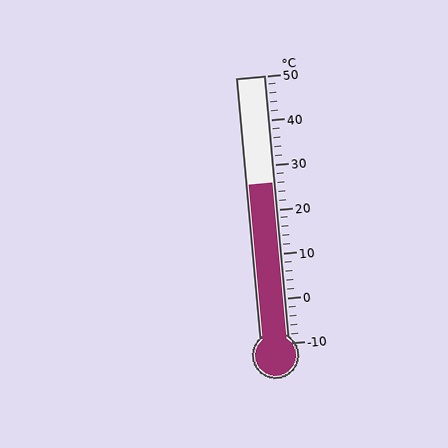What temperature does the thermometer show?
The thermometer shows approximately 26°C.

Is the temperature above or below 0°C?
The temperature is above 0°C.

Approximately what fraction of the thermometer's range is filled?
The thermometer is filled to approximately 60% of its range.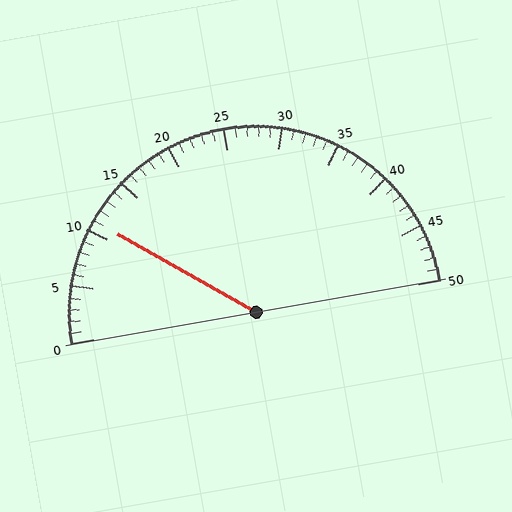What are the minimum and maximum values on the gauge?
The gauge ranges from 0 to 50.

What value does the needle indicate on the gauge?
The needle indicates approximately 11.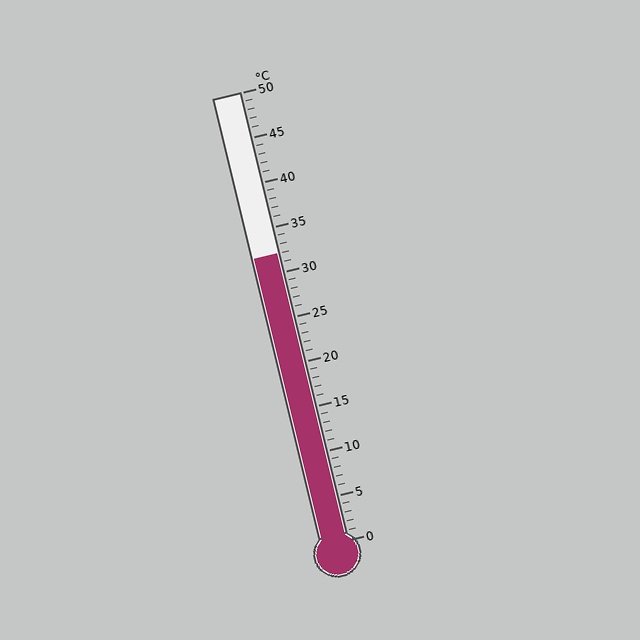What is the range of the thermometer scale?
The thermometer scale ranges from 0°C to 50°C.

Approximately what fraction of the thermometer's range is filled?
The thermometer is filled to approximately 65% of its range.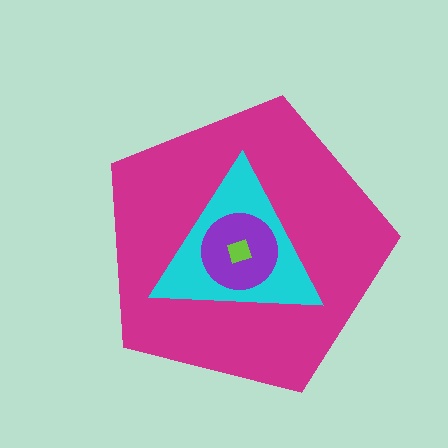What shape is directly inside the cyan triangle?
The purple circle.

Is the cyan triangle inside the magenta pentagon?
Yes.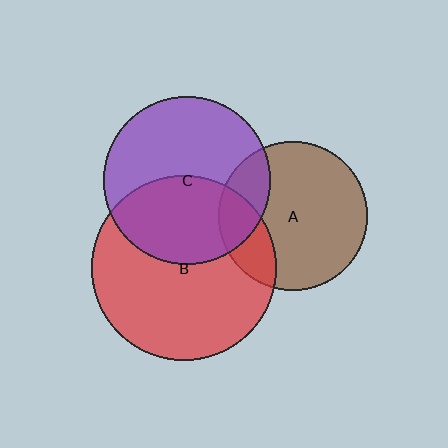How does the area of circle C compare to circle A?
Approximately 1.3 times.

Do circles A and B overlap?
Yes.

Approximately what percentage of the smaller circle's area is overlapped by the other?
Approximately 20%.